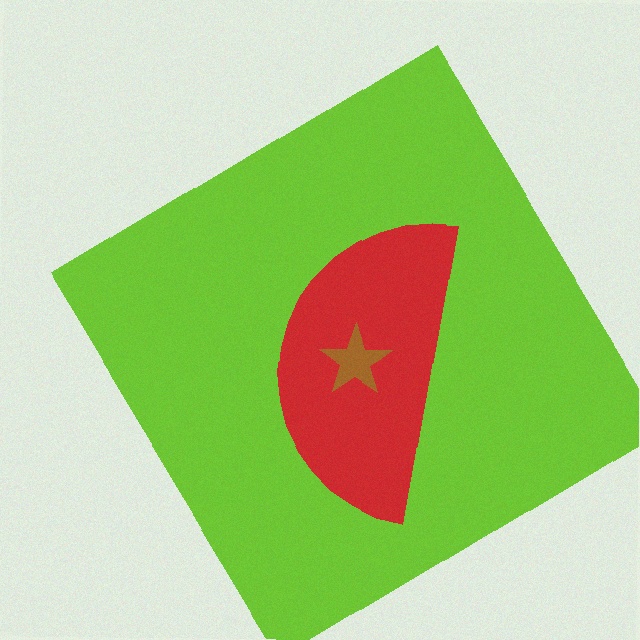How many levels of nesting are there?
3.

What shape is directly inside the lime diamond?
The red semicircle.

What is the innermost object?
The brown star.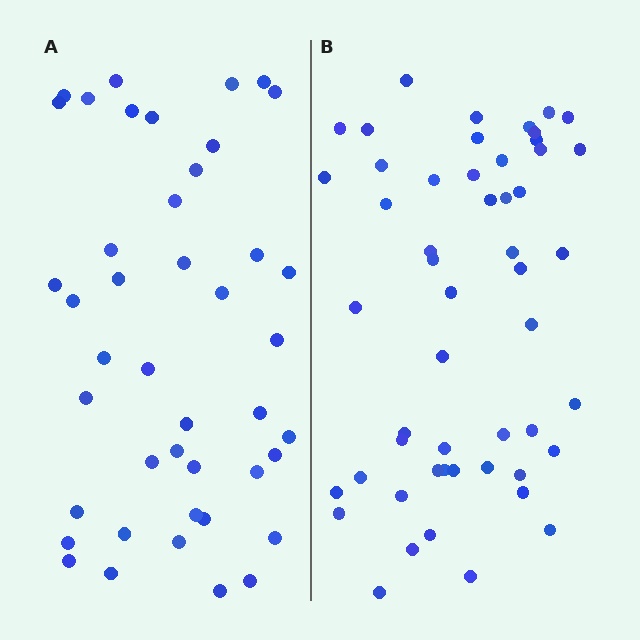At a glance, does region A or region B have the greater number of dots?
Region B (the right region) has more dots.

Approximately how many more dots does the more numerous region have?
Region B has roughly 8 or so more dots than region A.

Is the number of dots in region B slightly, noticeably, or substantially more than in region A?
Region B has only slightly more — the two regions are fairly close. The ratio is roughly 1.2 to 1.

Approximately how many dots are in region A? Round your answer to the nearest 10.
About 40 dots. (The exact count is 43, which rounds to 40.)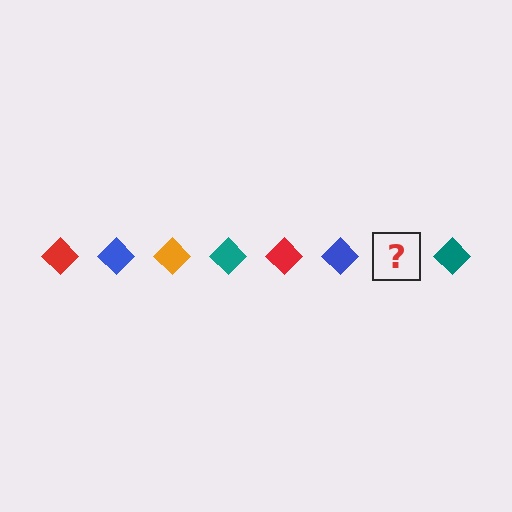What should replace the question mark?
The question mark should be replaced with an orange diamond.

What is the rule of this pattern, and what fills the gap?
The rule is that the pattern cycles through red, blue, orange, teal diamonds. The gap should be filled with an orange diamond.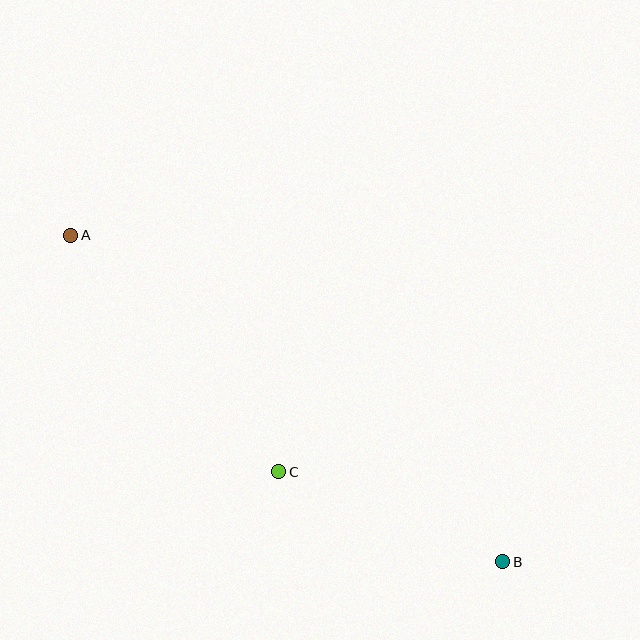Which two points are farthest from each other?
Points A and B are farthest from each other.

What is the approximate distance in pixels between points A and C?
The distance between A and C is approximately 315 pixels.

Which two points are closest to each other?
Points B and C are closest to each other.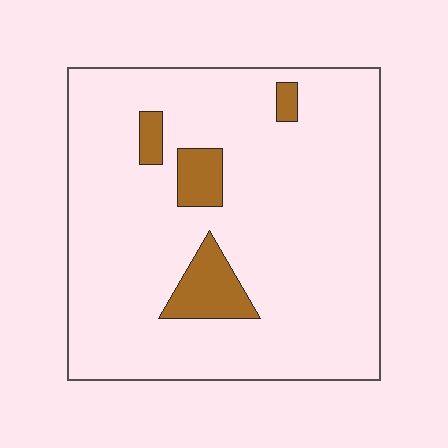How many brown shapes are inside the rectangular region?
4.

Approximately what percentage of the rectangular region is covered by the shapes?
Approximately 10%.